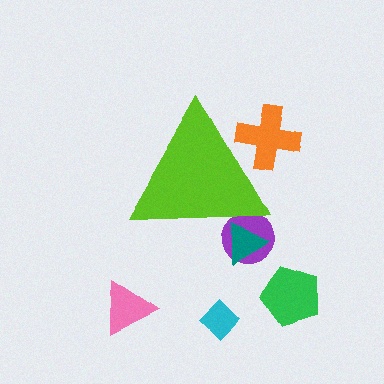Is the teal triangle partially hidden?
Yes, the teal triangle is partially hidden behind the lime triangle.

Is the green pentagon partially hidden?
No, the green pentagon is fully visible.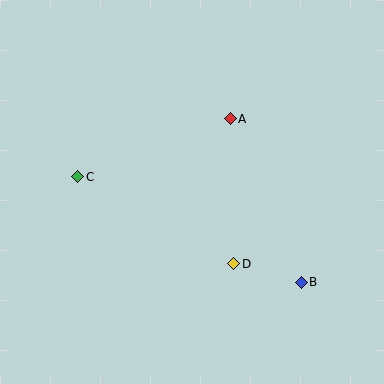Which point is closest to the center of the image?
Point A at (230, 119) is closest to the center.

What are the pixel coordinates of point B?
Point B is at (301, 282).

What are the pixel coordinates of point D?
Point D is at (234, 264).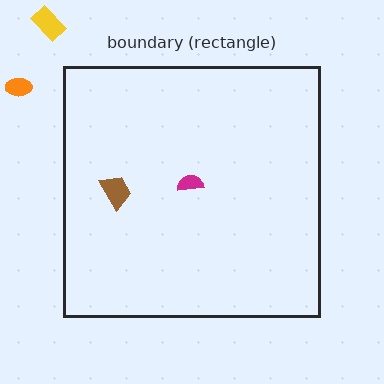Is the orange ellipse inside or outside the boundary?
Outside.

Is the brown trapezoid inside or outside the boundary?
Inside.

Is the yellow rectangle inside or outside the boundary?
Outside.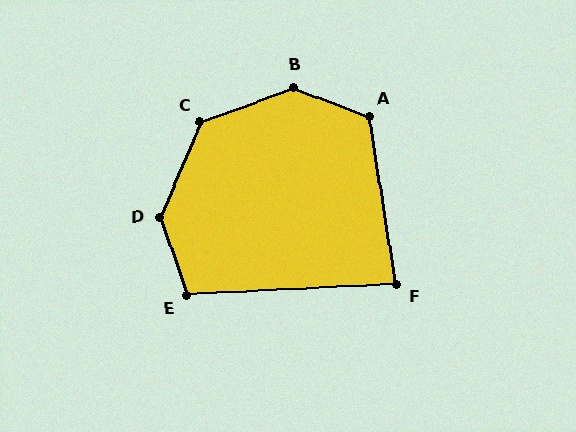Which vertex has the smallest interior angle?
F, at approximately 84 degrees.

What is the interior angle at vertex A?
Approximately 120 degrees (obtuse).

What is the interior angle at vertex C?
Approximately 133 degrees (obtuse).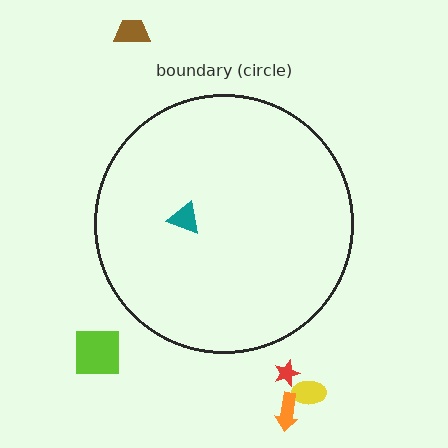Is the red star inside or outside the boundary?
Outside.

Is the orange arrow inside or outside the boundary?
Outside.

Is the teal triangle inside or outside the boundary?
Inside.